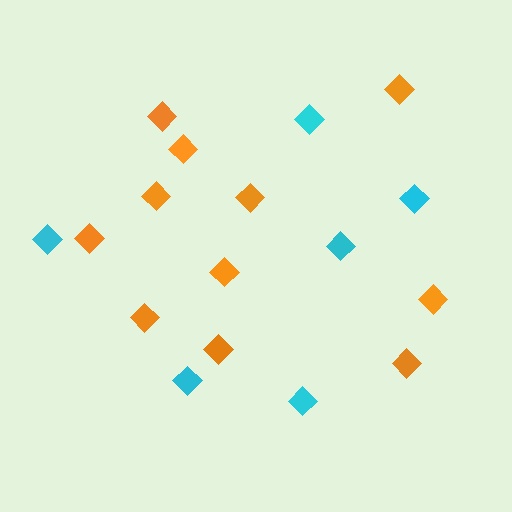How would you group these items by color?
There are 2 groups: one group of orange diamonds (11) and one group of cyan diamonds (6).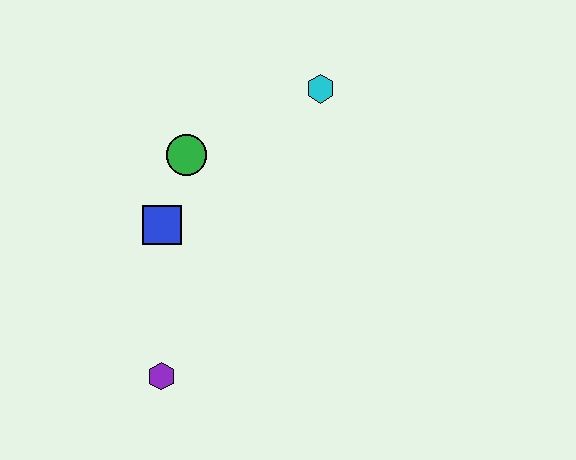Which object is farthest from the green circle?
The purple hexagon is farthest from the green circle.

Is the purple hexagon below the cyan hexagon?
Yes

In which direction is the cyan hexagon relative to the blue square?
The cyan hexagon is to the right of the blue square.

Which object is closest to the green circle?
The blue square is closest to the green circle.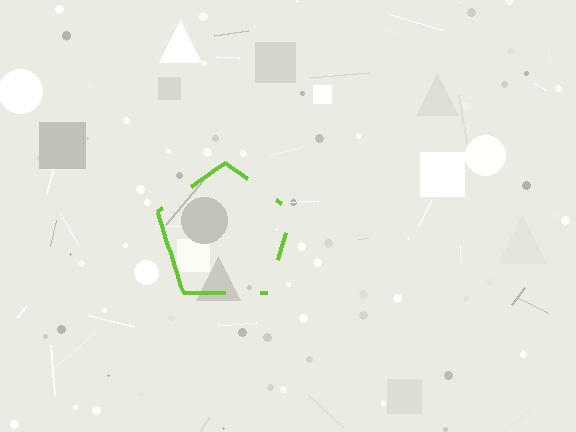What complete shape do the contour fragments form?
The contour fragments form a pentagon.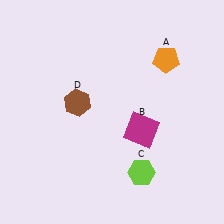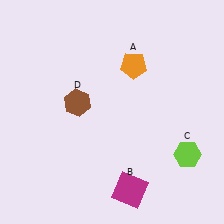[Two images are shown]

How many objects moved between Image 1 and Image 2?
3 objects moved between the two images.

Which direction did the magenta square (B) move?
The magenta square (B) moved down.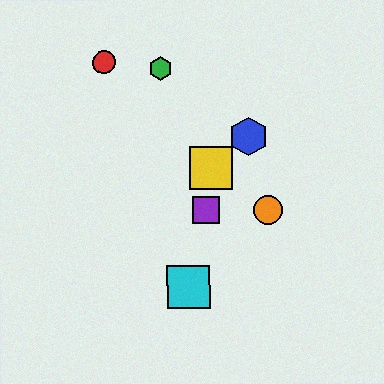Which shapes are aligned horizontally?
The purple square, the orange circle are aligned horizontally.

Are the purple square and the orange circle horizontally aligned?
Yes, both are at y≈210.